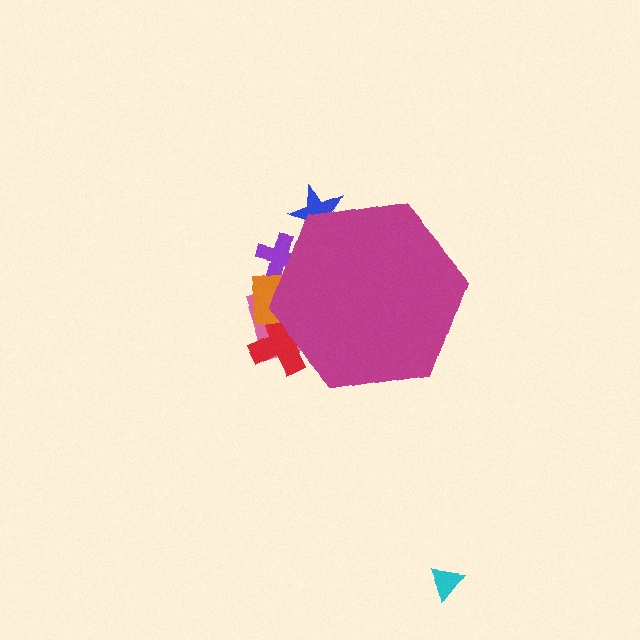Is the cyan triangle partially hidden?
No, the cyan triangle is fully visible.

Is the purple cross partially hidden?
Yes, the purple cross is partially hidden behind the magenta hexagon.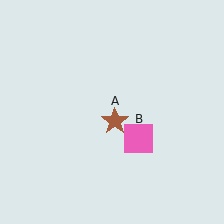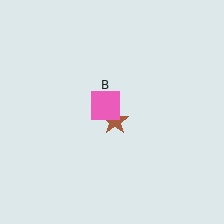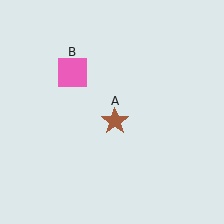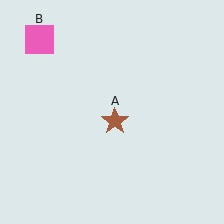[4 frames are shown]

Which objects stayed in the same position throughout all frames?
Brown star (object A) remained stationary.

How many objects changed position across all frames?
1 object changed position: pink square (object B).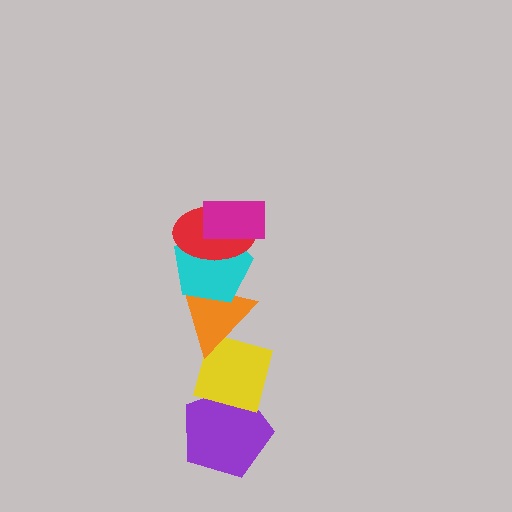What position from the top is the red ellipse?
The red ellipse is 2nd from the top.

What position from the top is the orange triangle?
The orange triangle is 4th from the top.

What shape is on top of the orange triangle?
The cyan pentagon is on top of the orange triangle.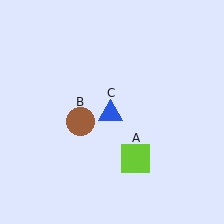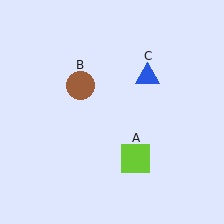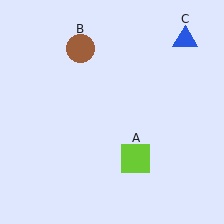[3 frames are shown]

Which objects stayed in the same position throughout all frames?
Lime square (object A) remained stationary.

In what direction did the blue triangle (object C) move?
The blue triangle (object C) moved up and to the right.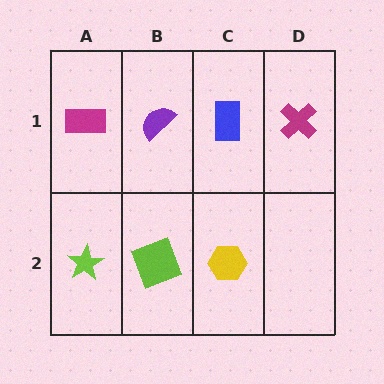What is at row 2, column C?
A yellow hexagon.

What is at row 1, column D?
A magenta cross.